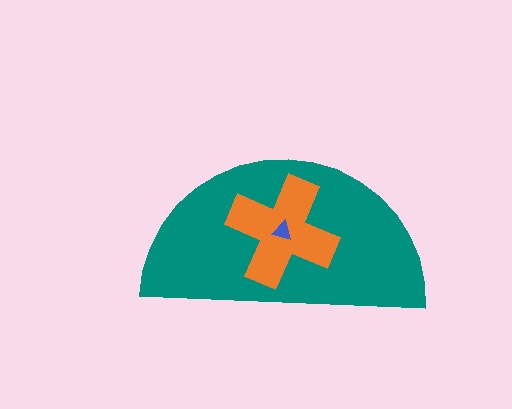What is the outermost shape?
The teal semicircle.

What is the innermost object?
The blue triangle.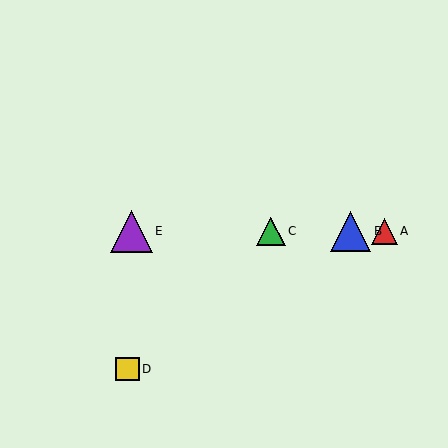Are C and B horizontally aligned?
Yes, both are at y≈231.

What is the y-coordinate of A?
Object A is at y≈231.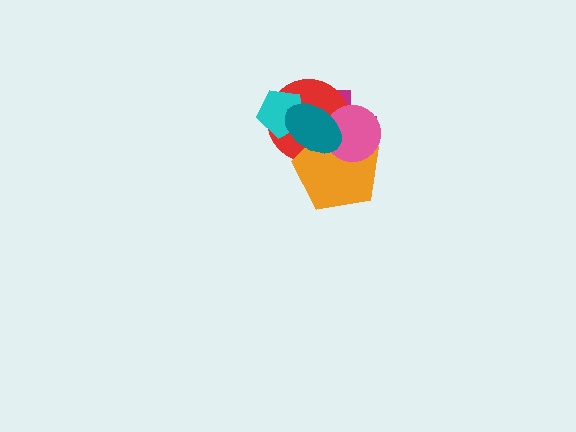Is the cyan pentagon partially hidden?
Yes, it is partially covered by another shape.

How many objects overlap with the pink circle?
4 objects overlap with the pink circle.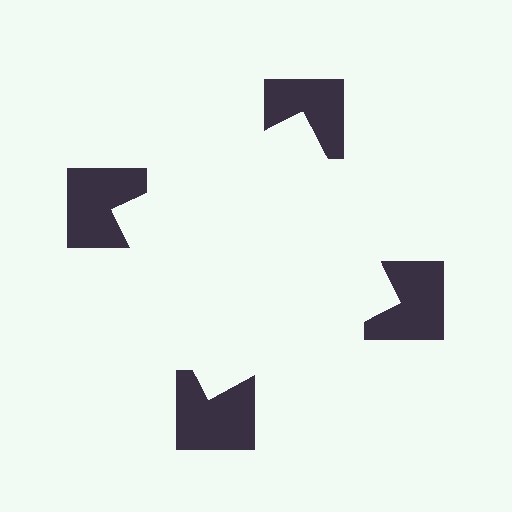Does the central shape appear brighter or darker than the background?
It typically appears slightly brighter than the background, even though no actual brightness change is drawn.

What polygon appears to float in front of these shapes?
An illusory square — its edges are inferred from the aligned wedge cuts in the notched squares, not physically drawn.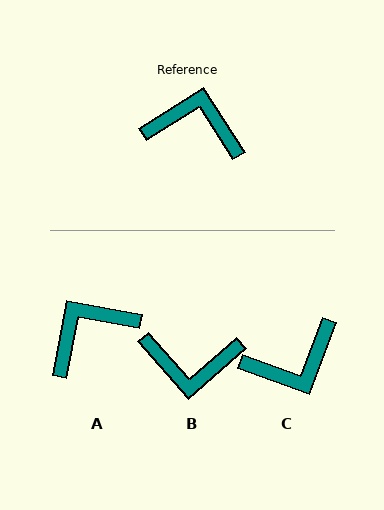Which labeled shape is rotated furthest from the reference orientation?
B, about 171 degrees away.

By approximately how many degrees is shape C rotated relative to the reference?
Approximately 143 degrees clockwise.